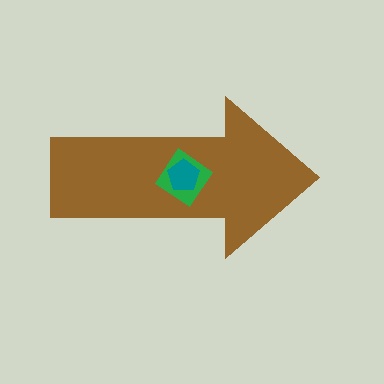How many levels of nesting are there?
3.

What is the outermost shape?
The brown arrow.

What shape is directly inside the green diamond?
The teal pentagon.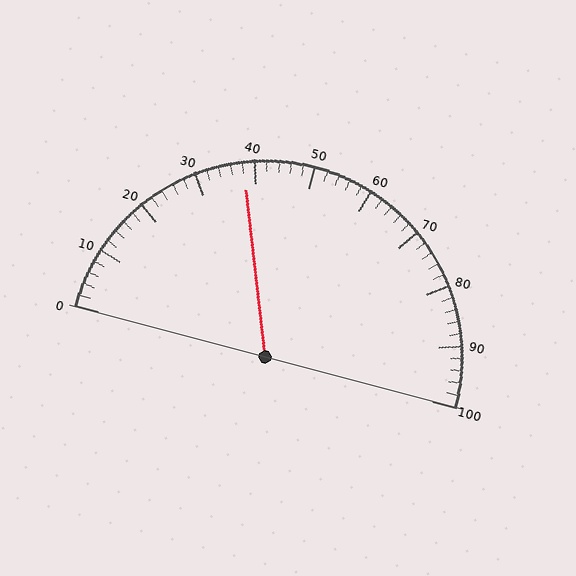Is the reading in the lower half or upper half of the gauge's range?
The reading is in the lower half of the range (0 to 100).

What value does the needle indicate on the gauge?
The needle indicates approximately 38.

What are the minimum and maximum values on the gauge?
The gauge ranges from 0 to 100.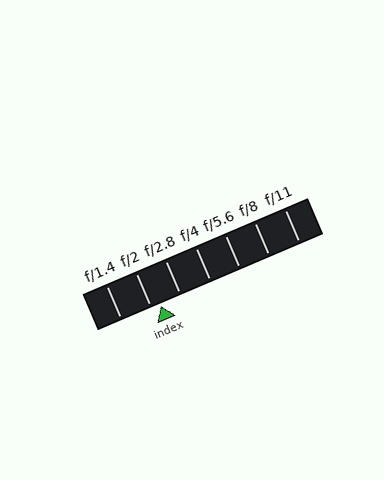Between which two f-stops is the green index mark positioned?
The index mark is between f/2 and f/2.8.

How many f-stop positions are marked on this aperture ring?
There are 7 f-stop positions marked.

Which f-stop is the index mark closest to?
The index mark is closest to f/2.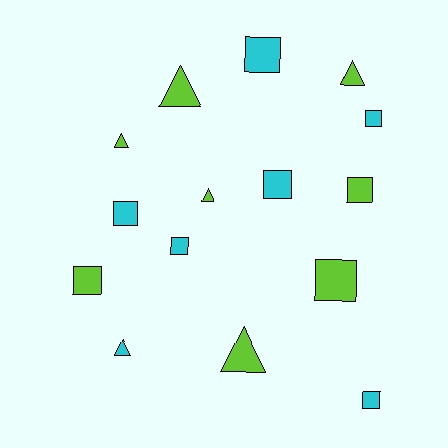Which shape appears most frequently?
Square, with 9 objects.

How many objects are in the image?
There are 15 objects.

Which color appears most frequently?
Lime, with 8 objects.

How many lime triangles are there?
There are 5 lime triangles.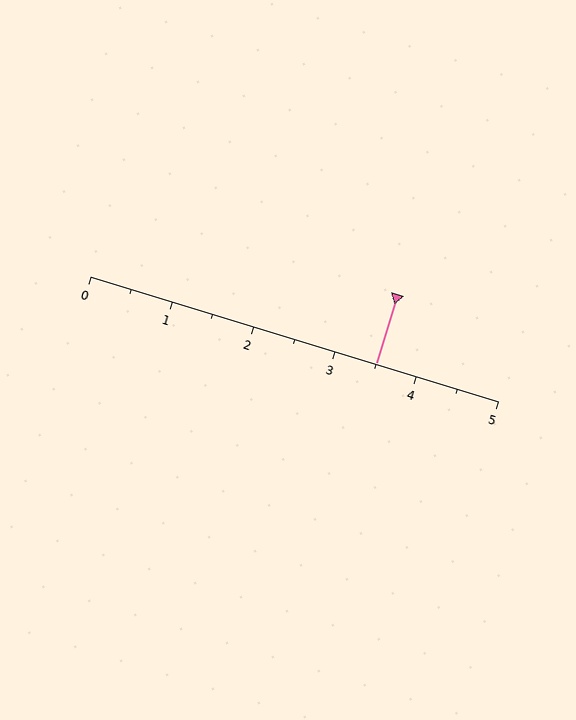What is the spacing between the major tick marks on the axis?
The major ticks are spaced 1 apart.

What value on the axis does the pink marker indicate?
The marker indicates approximately 3.5.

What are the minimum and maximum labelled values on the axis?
The axis runs from 0 to 5.